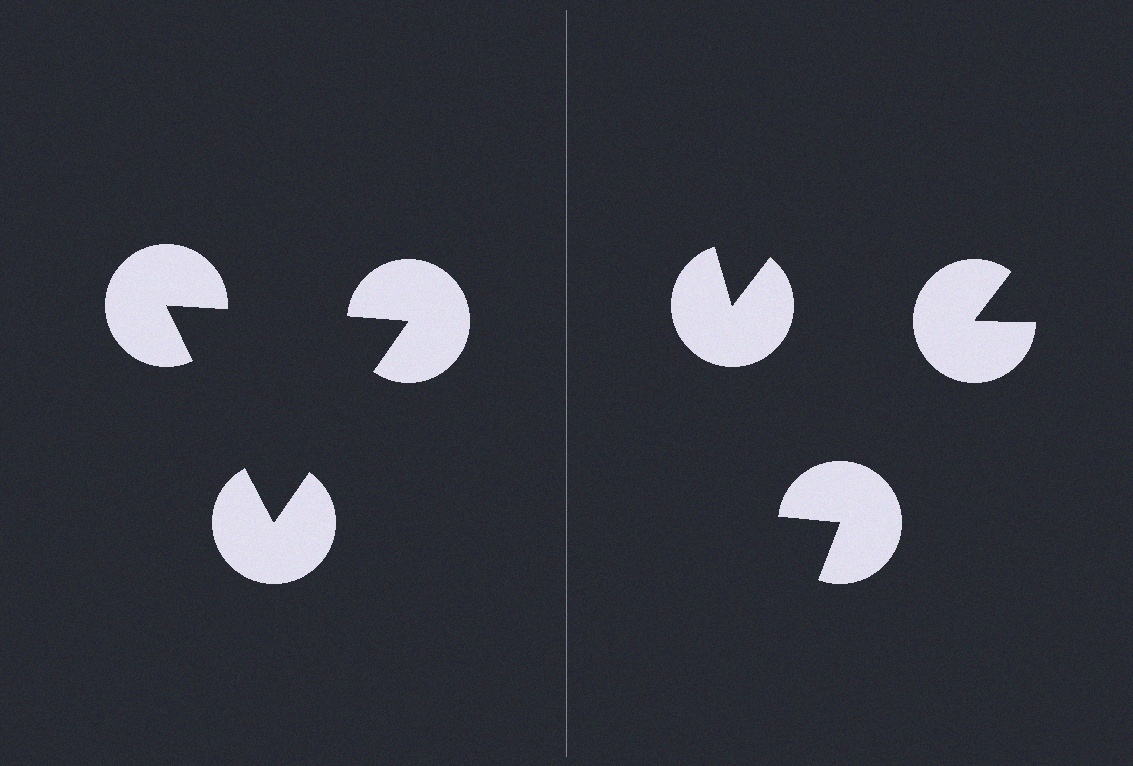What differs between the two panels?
The pac-man discs are positioned identically on both sides; only the wedge orientations differ. On the left they align to a triangle; on the right they are misaligned.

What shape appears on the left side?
An illusory triangle.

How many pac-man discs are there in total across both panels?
6 — 3 on each side.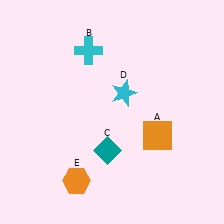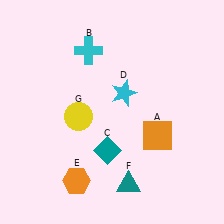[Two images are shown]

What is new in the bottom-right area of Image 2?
A teal triangle (F) was added in the bottom-right area of Image 2.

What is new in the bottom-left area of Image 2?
A yellow circle (G) was added in the bottom-left area of Image 2.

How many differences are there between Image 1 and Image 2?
There are 2 differences between the two images.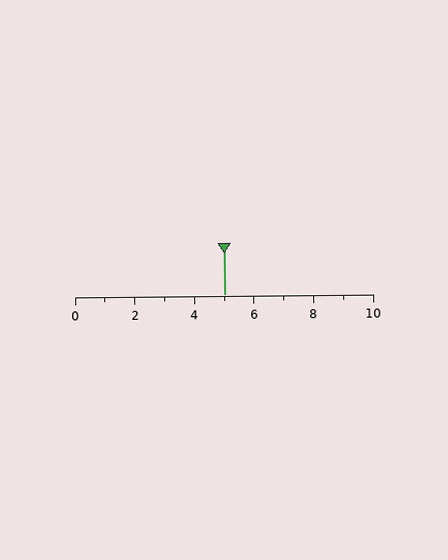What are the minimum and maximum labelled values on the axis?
The axis runs from 0 to 10.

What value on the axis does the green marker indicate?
The marker indicates approximately 5.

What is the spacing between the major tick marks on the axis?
The major ticks are spaced 2 apart.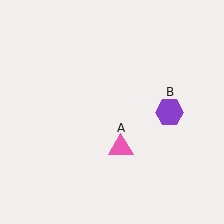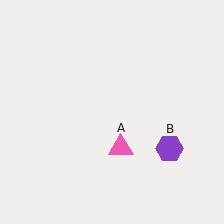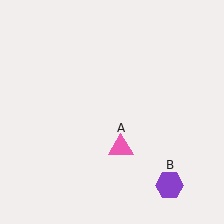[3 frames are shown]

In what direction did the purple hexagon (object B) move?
The purple hexagon (object B) moved down.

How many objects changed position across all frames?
1 object changed position: purple hexagon (object B).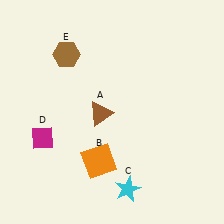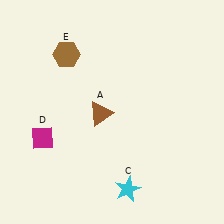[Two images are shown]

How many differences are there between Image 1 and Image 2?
There is 1 difference between the two images.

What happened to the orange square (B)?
The orange square (B) was removed in Image 2. It was in the bottom-left area of Image 1.